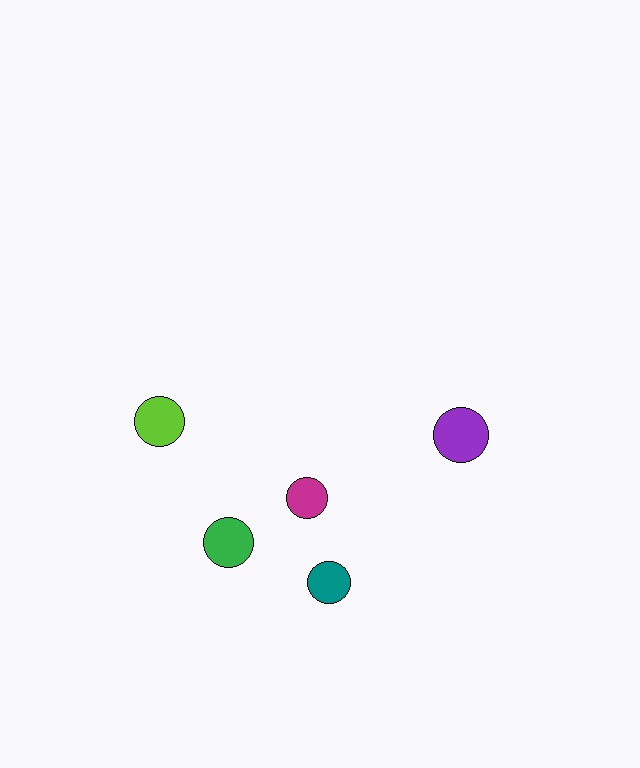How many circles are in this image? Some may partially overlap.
There are 5 circles.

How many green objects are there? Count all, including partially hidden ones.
There is 1 green object.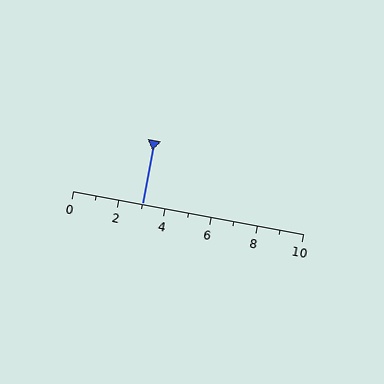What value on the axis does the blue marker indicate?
The marker indicates approximately 3.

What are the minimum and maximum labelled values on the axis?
The axis runs from 0 to 10.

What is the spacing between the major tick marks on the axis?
The major ticks are spaced 2 apart.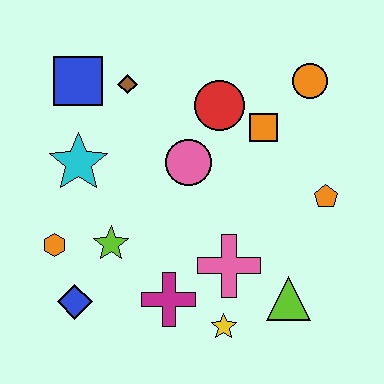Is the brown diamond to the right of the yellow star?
No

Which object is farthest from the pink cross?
The blue square is farthest from the pink cross.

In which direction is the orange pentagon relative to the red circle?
The orange pentagon is to the right of the red circle.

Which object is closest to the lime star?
The orange hexagon is closest to the lime star.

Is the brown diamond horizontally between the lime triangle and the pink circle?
No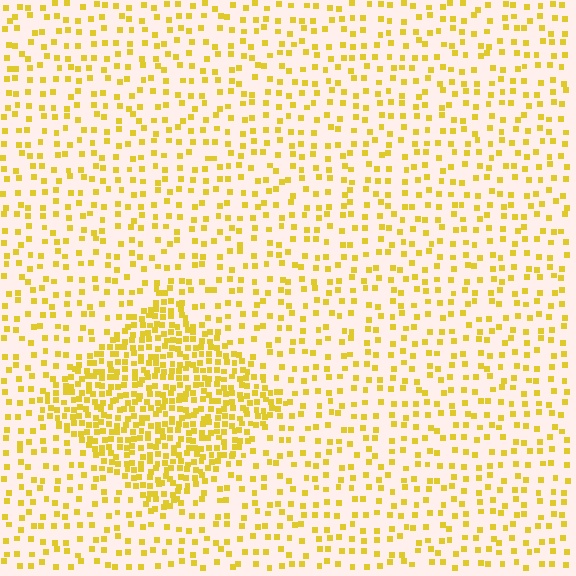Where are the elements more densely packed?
The elements are more densely packed inside the diamond boundary.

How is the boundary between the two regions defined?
The boundary is defined by a change in element density (approximately 2.6x ratio). All elements are the same color, size, and shape.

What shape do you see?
I see a diamond.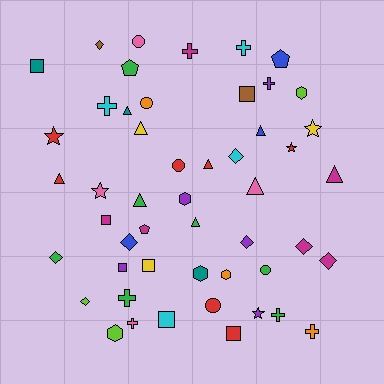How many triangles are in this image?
There are 9 triangles.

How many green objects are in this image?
There are 7 green objects.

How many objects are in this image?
There are 50 objects.